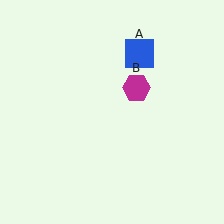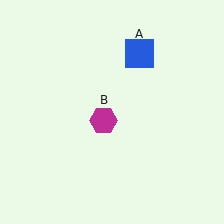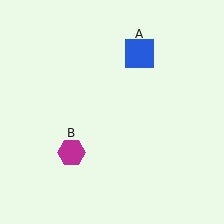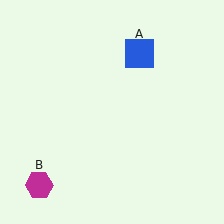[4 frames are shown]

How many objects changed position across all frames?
1 object changed position: magenta hexagon (object B).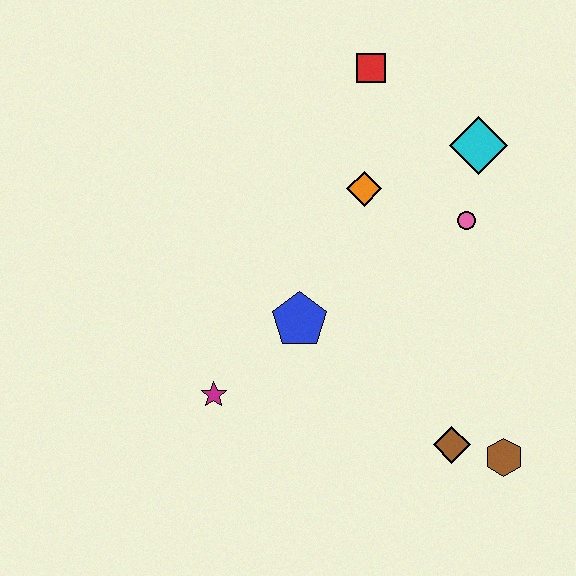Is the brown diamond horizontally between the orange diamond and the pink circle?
Yes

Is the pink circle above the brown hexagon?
Yes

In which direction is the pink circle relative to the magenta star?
The pink circle is to the right of the magenta star.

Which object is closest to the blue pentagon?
The magenta star is closest to the blue pentagon.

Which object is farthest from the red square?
The brown hexagon is farthest from the red square.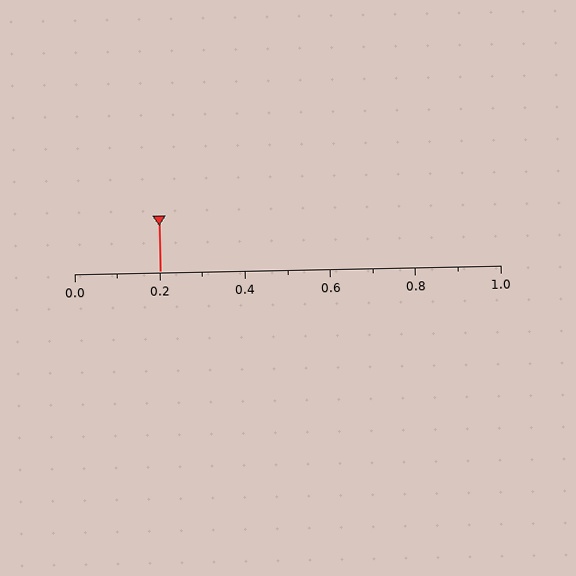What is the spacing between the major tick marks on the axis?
The major ticks are spaced 0.2 apart.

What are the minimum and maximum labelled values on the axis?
The axis runs from 0.0 to 1.0.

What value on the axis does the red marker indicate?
The marker indicates approximately 0.2.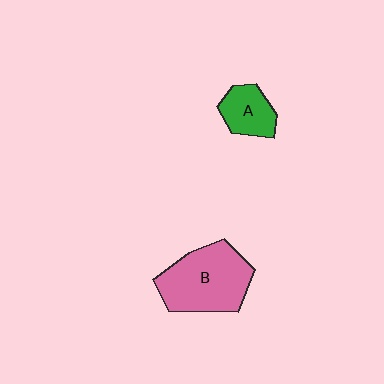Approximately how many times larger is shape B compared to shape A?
Approximately 2.2 times.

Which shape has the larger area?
Shape B (pink).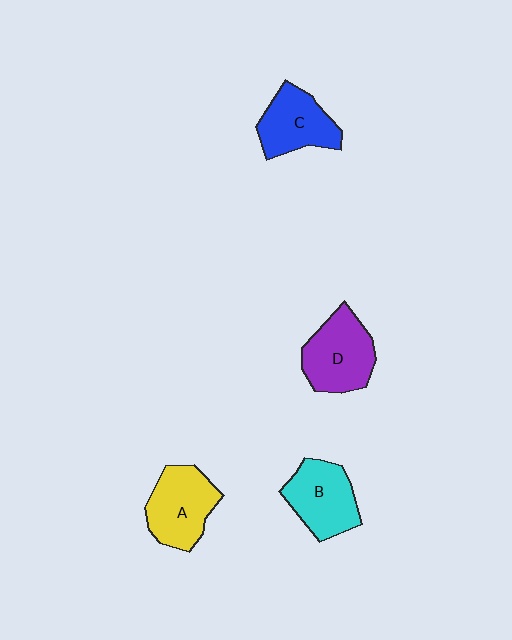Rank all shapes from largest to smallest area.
From largest to smallest: D (purple), A (yellow), B (cyan), C (blue).